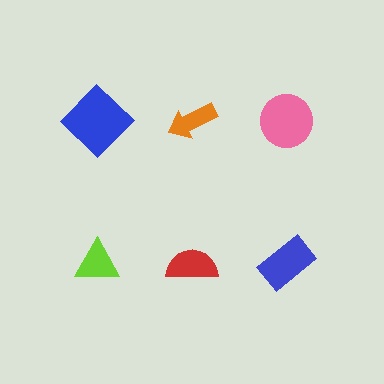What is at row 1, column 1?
A blue diamond.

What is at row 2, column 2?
A red semicircle.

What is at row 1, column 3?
A pink circle.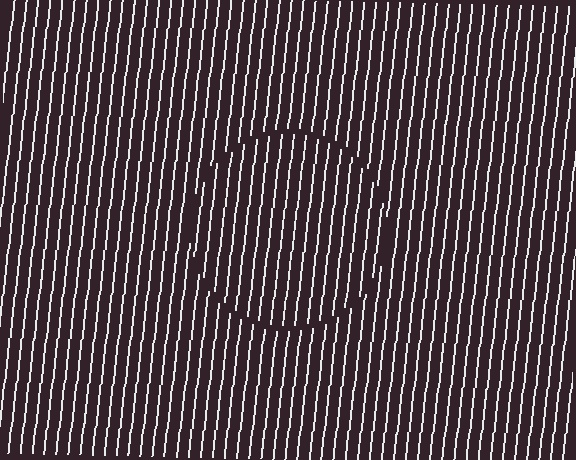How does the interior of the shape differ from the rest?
The interior of the shape contains the same grating, shifted by half a period — the contour is defined by the phase discontinuity where line-ends from the inner and outer gratings abut.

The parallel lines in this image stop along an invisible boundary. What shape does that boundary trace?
An illusory circle. The interior of the shape contains the same grating, shifted by half a period — the contour is defined by the phase discontinuity where line-ends from the inner and outer gratings abut.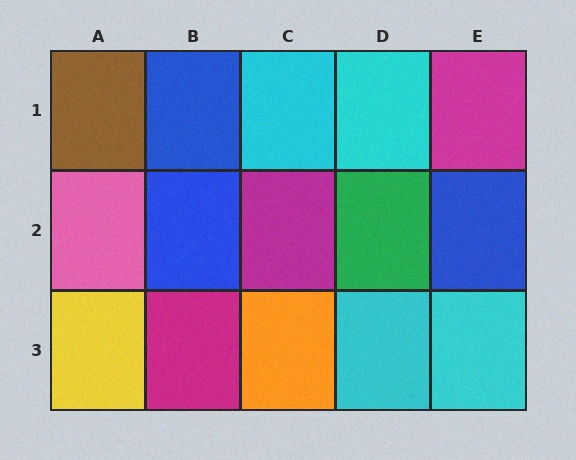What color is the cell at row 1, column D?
Cyan.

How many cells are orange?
1 cell is orange.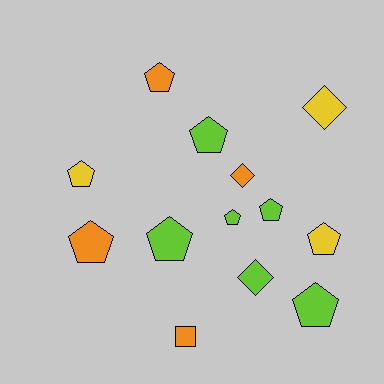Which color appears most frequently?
Lime, with 6 objects.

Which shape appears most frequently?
Pentagon, with 9 objects.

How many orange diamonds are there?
There is 1 orange diamond.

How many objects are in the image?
There are 13 objects.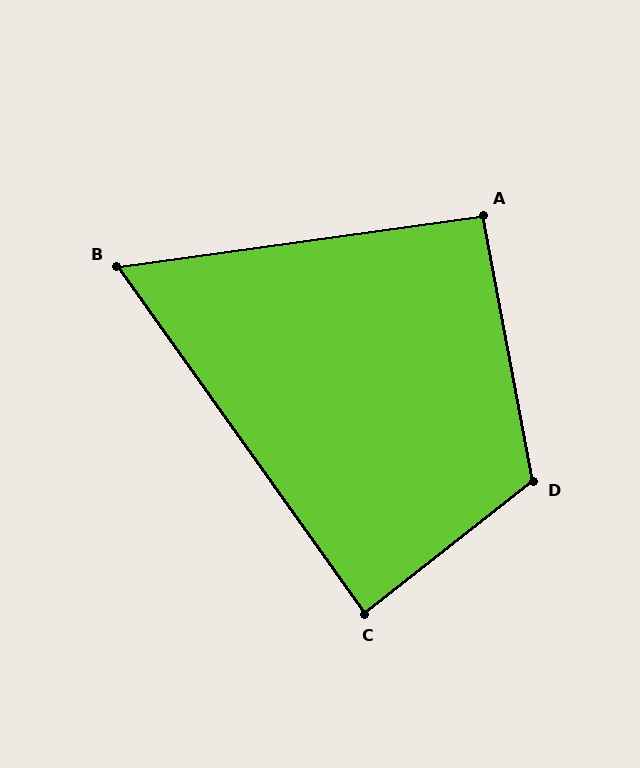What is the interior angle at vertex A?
Approximately 93 degrees (approximately right).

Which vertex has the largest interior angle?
D, at approximately 117 degrees.